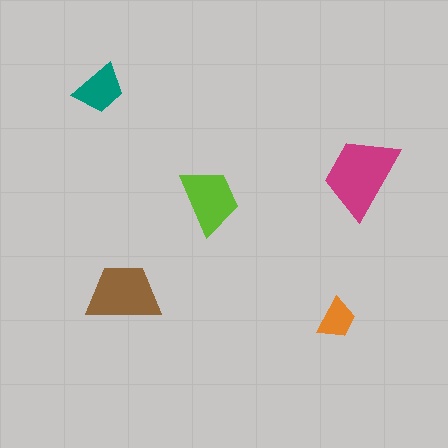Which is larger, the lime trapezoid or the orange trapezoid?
The lime one.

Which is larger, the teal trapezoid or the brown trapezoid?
The brown one.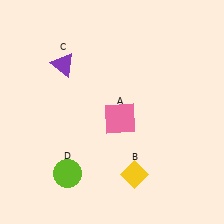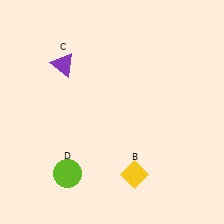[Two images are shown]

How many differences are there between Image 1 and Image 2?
There is 1 difference between the two images.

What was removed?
The pink square (A) was removed in Image 2.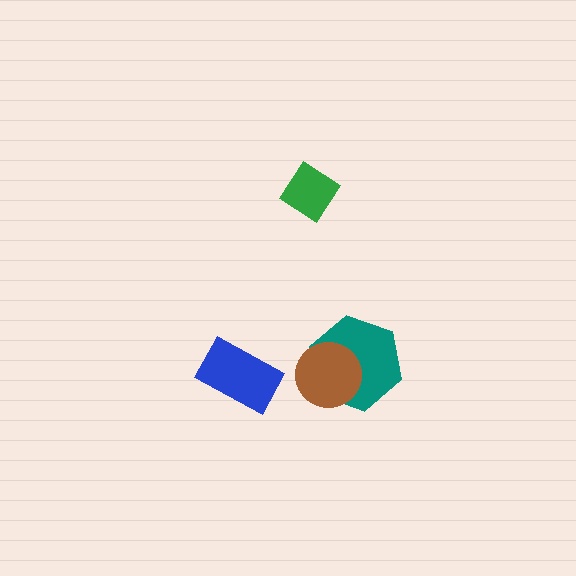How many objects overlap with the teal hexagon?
1 object overlaps with the teal hexagon.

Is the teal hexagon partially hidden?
Yes, it is partially covered by another shape.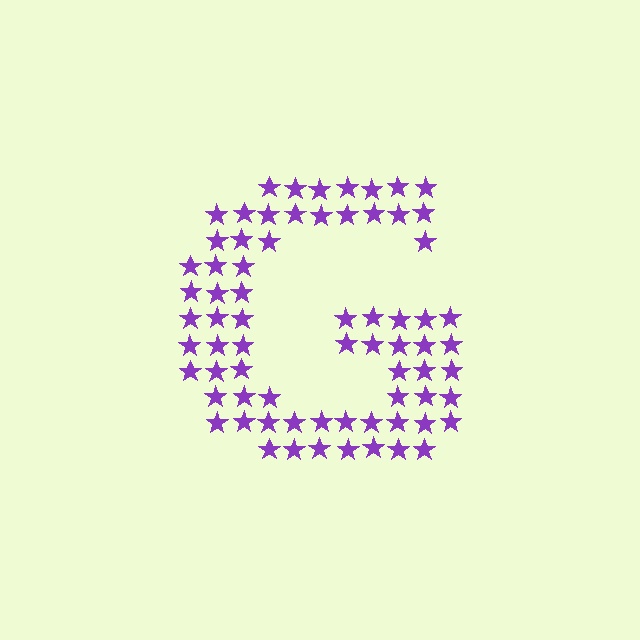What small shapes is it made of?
It is made of small stars.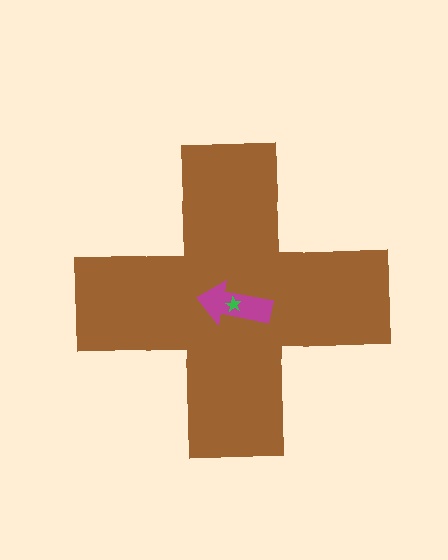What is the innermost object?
The green star.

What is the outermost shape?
The brown cross.